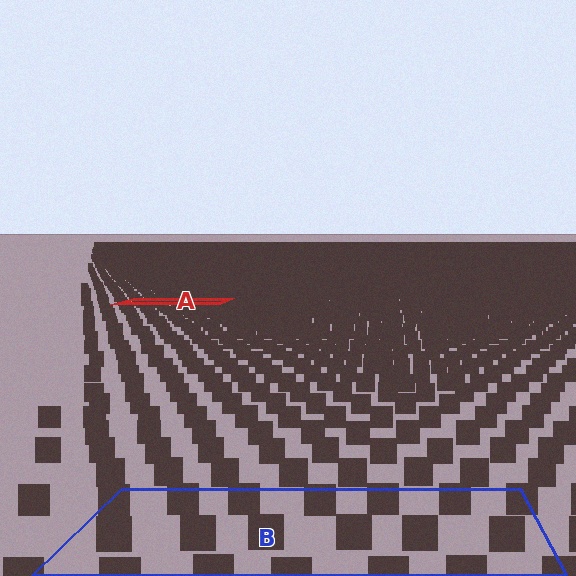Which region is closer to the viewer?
Region B is closer. The texture elements there are larger and more spread out.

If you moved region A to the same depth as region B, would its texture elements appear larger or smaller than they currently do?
They would appear larger. At a closer depth, the same texture elements are projected at a bigger on-screen size.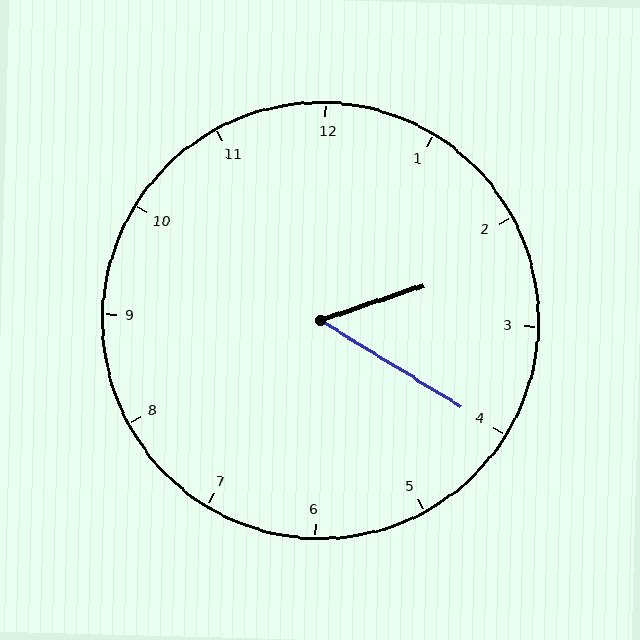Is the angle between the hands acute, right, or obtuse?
It is acute.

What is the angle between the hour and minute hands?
Approximately 50 degrees.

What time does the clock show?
2:20.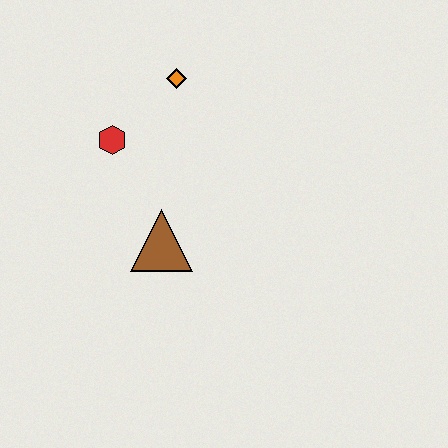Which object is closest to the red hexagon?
The orange diamond is closest to the red hexagon.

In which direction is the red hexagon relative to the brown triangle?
The red hexagon is above the brown triangle.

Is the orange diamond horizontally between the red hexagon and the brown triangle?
No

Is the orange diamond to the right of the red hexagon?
Yes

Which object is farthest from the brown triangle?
The orange diamond is farthest from the brown triangle.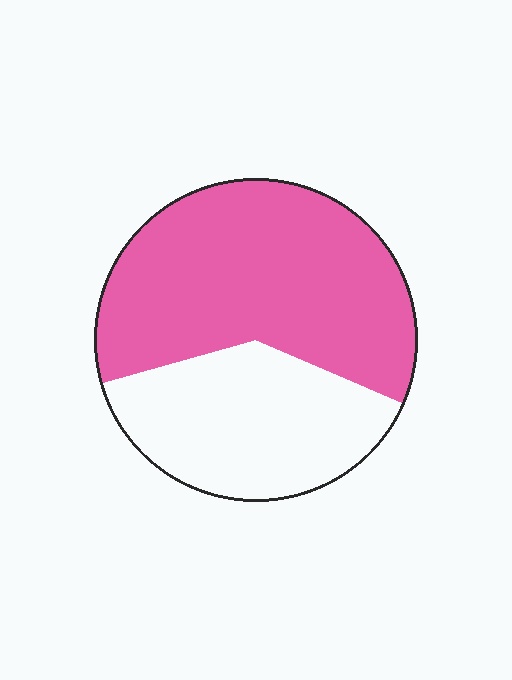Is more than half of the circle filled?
Yes.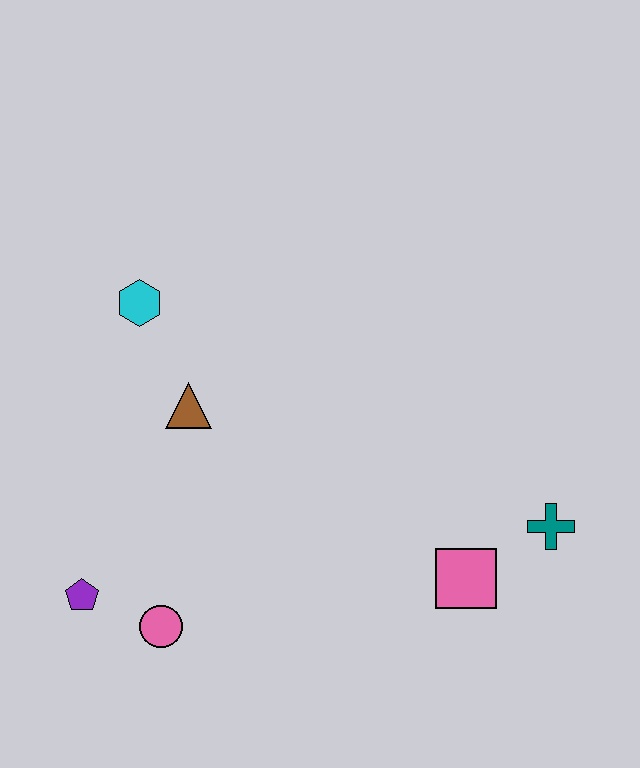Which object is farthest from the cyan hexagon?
The teal cross is farthest from the cyan hexagon.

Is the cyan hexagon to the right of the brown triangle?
No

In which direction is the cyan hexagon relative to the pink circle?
The cyan hexagon is above the pink circle.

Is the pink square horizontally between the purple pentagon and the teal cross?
Yes